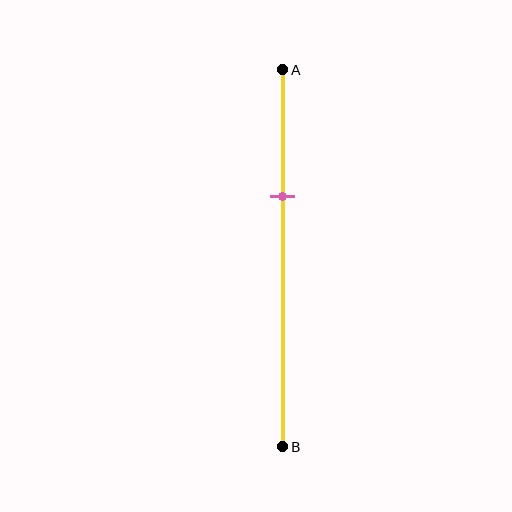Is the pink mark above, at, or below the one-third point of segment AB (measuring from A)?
The pink mark is approximately at the one-third point of segment AB.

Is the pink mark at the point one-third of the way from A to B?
Yes, the mark is approximately at the one-third point.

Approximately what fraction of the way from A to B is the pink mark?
The pink mark is approximately 35% of the way from A to B.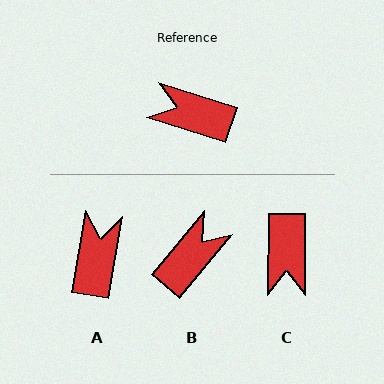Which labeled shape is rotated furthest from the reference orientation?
B, about 112 degrees away.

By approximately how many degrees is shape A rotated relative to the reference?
Approximately 82 degrees clockwise.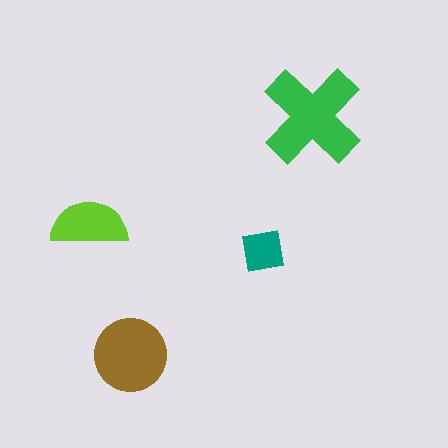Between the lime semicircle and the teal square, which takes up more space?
The lime semicircle.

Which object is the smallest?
The teal square.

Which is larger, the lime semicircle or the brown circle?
The brown circle.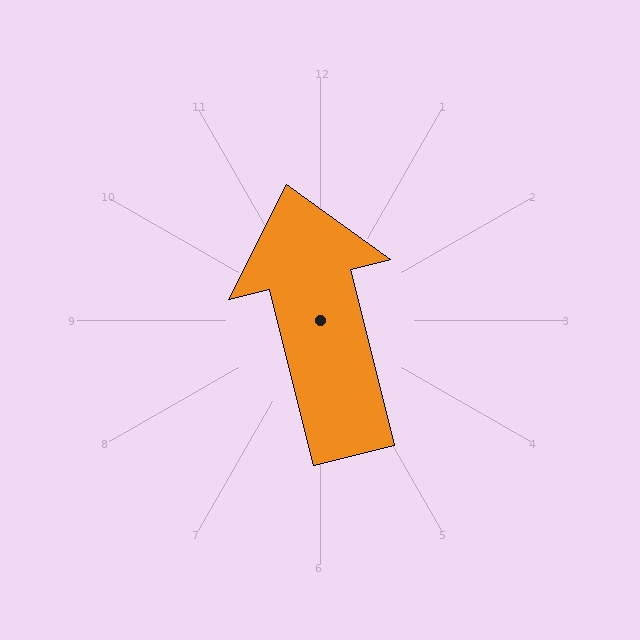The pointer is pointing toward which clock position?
Roughly 12 o'clock.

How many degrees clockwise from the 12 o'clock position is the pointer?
Approximately 346 degrees.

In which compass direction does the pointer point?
North.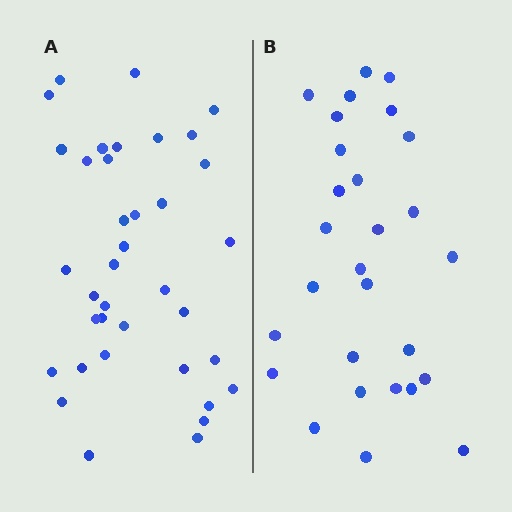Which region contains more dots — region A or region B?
Region A (the left region) has more dots.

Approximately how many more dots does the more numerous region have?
Region A has roughly 8 or so more dots than region B.